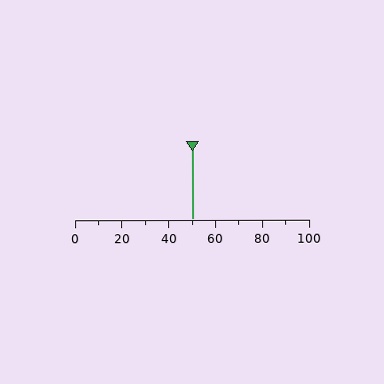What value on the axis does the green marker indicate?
The marker indicates approximately 50.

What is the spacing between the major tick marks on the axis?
The major ticks are spaced 20 apart.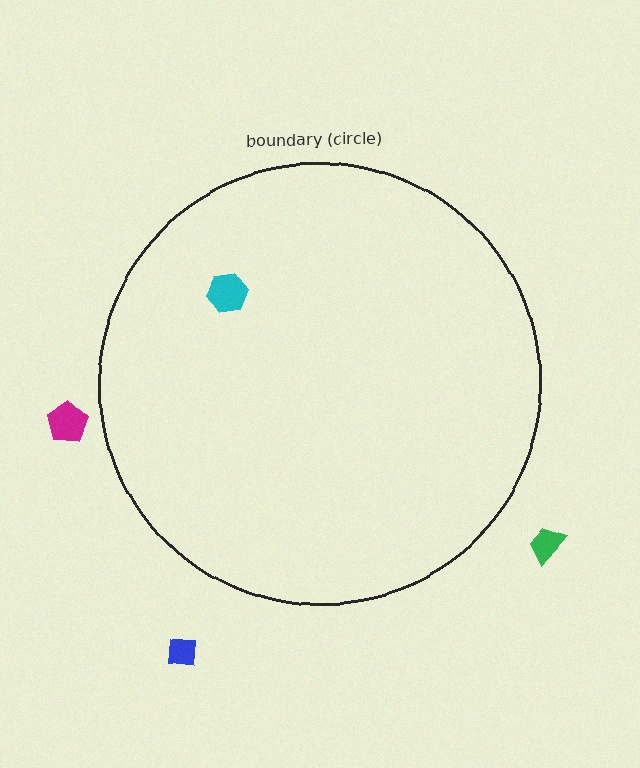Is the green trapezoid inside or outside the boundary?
Outside.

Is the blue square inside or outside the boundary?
Outside.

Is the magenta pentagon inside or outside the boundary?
Outside.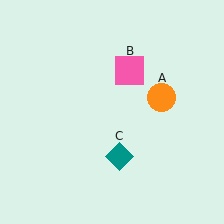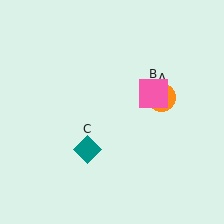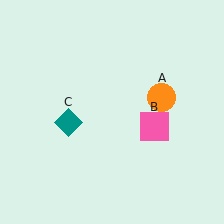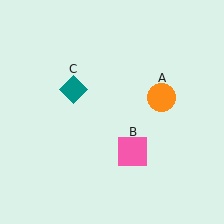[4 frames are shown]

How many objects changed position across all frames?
2 objects changed position: pink square (object B), teal diamond (object C).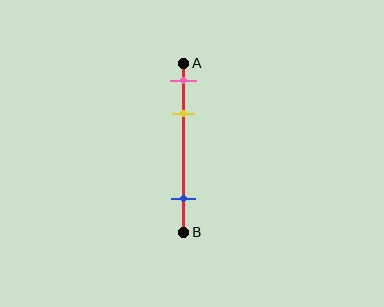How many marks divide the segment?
There are 3 marks dividing the segment.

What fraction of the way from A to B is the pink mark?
The pink mark is approximately 10% (0.1) of the way from A to B.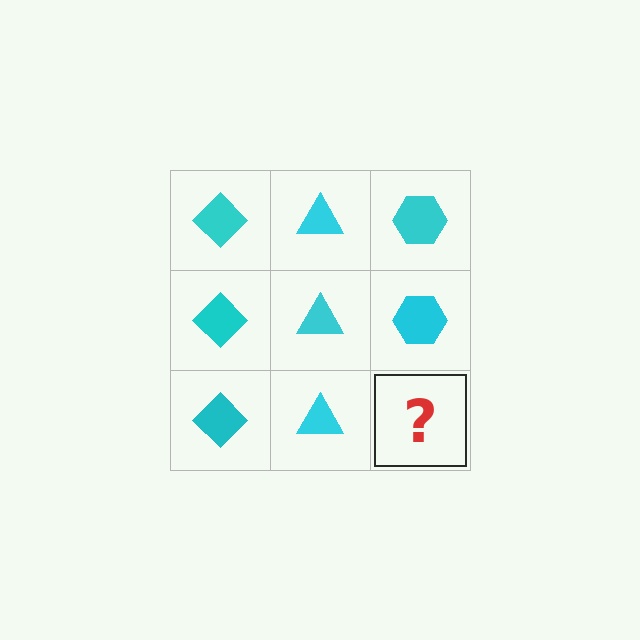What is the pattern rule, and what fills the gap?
The rule is that each column has a consistent shape. The gap should be filled with a cyan hexagon.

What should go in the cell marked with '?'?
The missing cell should contain a cyan hexagon.